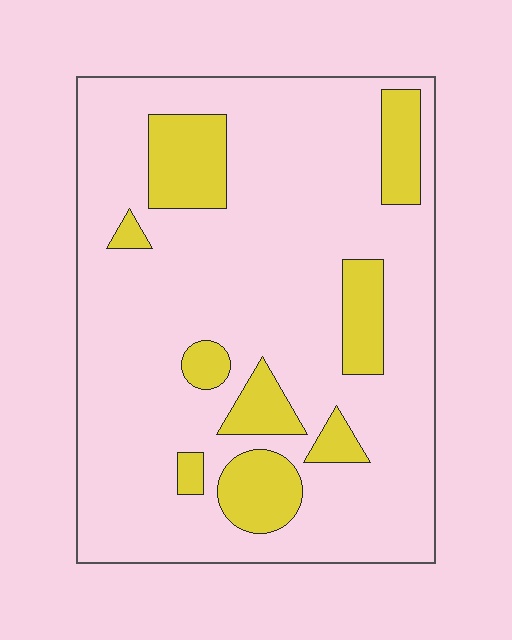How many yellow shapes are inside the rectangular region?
9.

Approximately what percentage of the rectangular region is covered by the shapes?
Approximately 20%.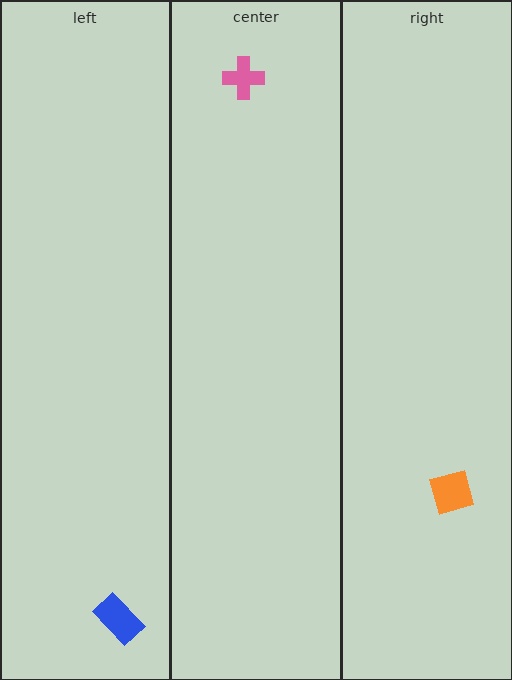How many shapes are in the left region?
1.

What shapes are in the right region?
The orange square.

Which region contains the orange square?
The right region.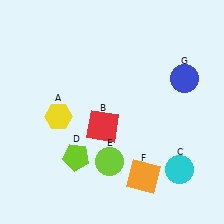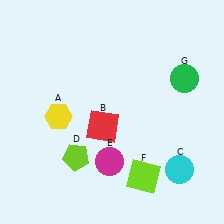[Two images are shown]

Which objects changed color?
E changed from lime to magenta. F changed from orange to lime. G changed from blue to green.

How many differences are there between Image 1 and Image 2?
There are 3 differences between the two images.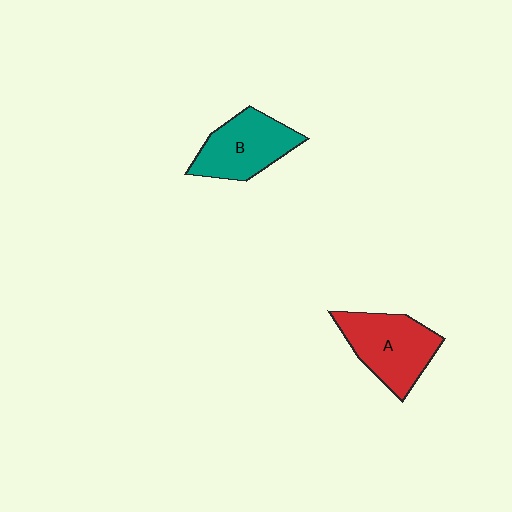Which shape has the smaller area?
Shape B (teal).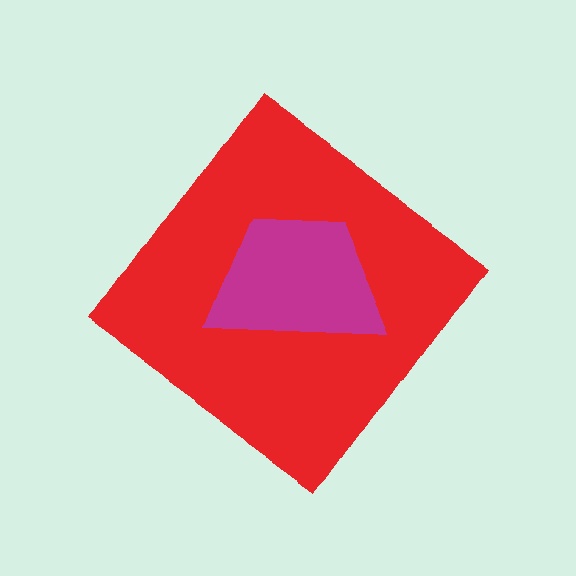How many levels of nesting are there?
2.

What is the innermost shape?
The magenta trapezoid.